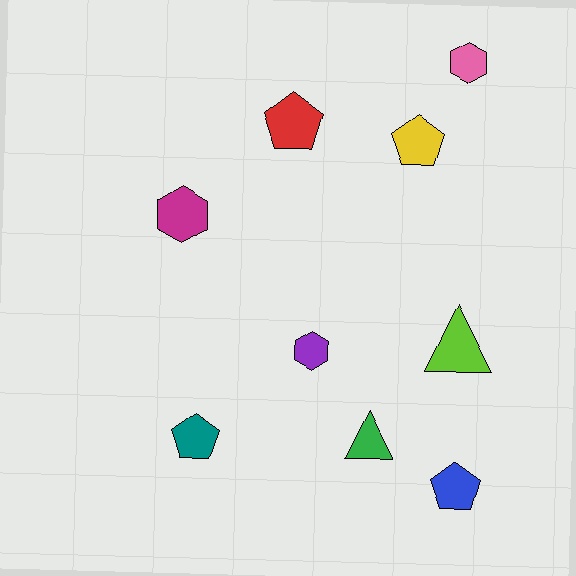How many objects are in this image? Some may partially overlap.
There are 9 objects.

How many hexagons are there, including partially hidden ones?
There are 3 hexagons.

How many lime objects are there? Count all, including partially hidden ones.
There is 1 lime object.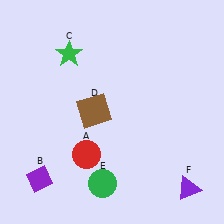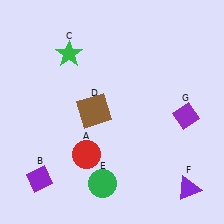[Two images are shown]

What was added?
A purple diamond (G) was added in Image 2.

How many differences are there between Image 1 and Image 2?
There is 1 difference between the two images.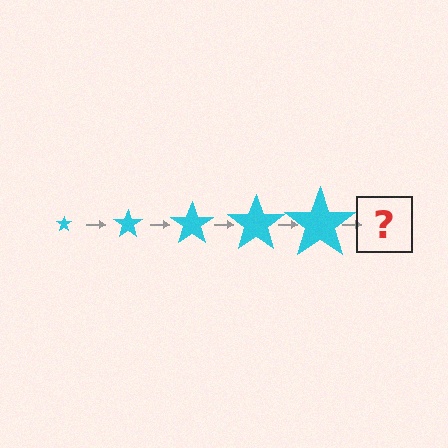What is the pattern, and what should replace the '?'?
The pattern is that the star gets progressively larger each step. The '?' should be a cyan star, larger than the previous one.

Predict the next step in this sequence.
The next step is a cyan star, larger than the previous one.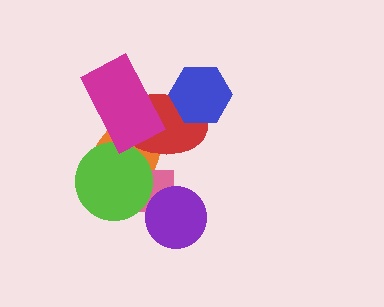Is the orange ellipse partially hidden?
Yes, it is partially covered by another shape.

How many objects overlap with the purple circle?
1 object overlaps with the purple circle.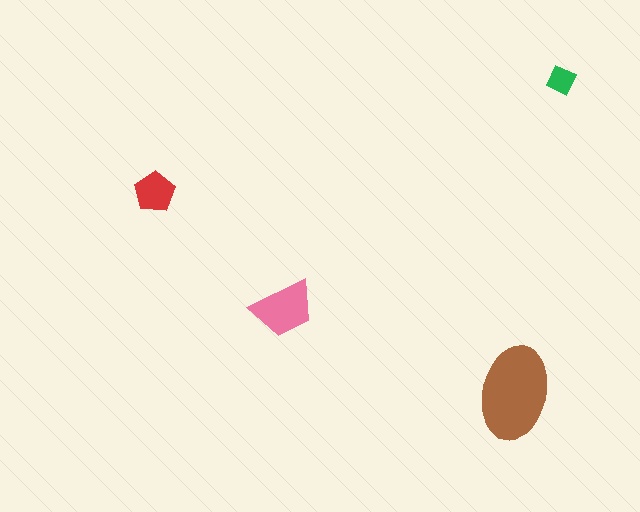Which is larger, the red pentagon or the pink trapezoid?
The pink trapezoid.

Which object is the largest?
The brown ellipse.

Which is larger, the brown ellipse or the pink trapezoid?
The brown ellipse.